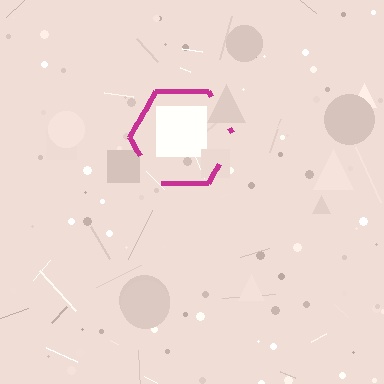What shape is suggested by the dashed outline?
The dashed outline suggests a hexagon.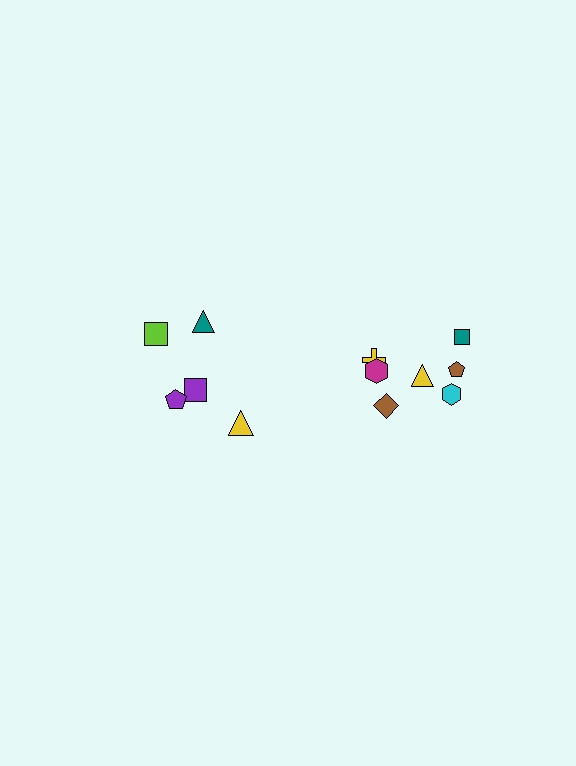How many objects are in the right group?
There are 7 objects.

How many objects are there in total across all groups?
There are 12 objects.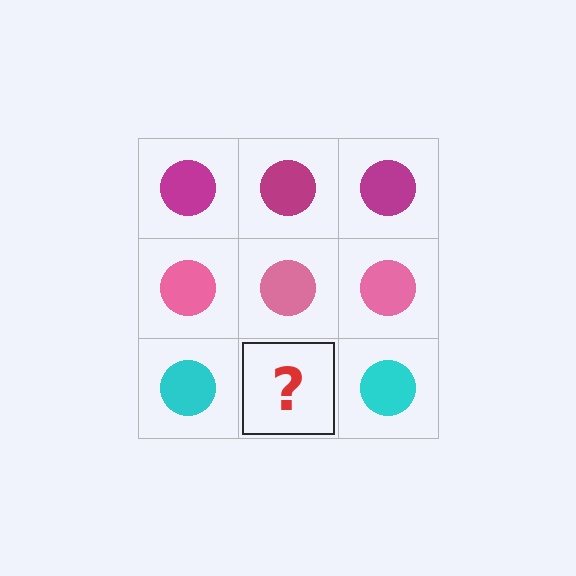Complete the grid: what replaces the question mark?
The question mark should be replaced with a cyan circle.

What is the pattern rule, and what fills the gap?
The rule is that each row has a consistent color. The gap should be filled with a cyan circle.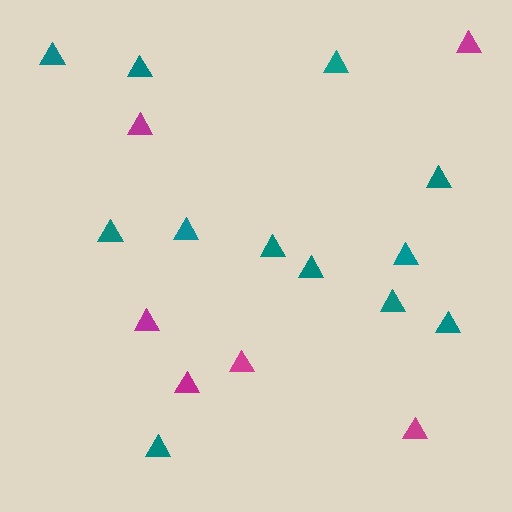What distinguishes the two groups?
There are 2 groups: one group of magenta triangles (6) and one group of teal triangles (12).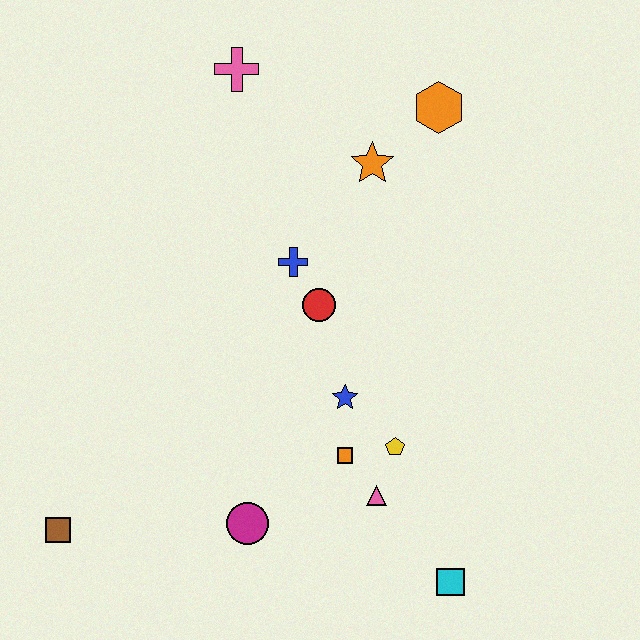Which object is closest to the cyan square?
The pink triangle is closest to the cyan square.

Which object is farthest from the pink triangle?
The pink cross is farthest from the pink triangle.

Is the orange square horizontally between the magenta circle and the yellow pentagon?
Yes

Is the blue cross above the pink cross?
No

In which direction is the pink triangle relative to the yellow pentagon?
The pink triangle is below the yellow pentagon.